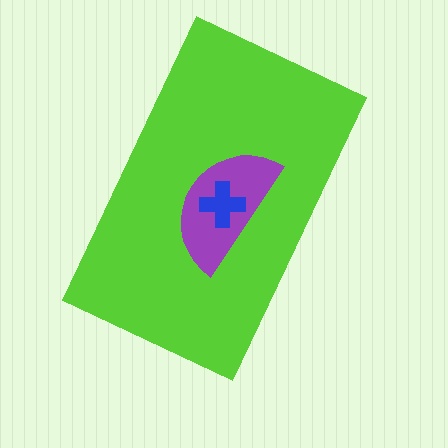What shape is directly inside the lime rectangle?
The purple semicircle.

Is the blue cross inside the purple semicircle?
Yes.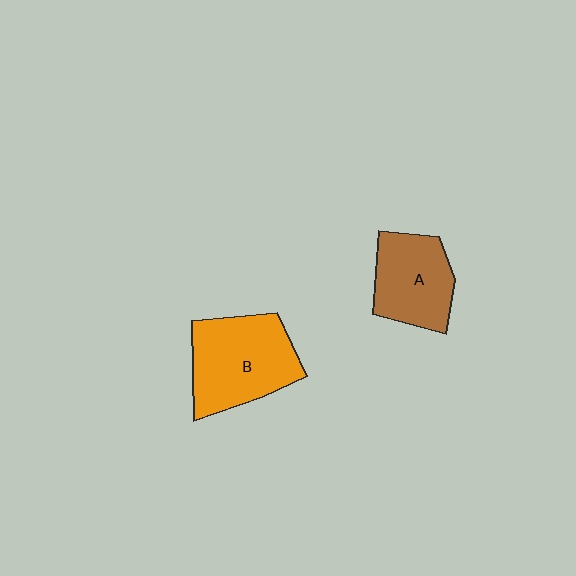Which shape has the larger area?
Shape B (orange).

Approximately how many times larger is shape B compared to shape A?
Approximately 1.3 times.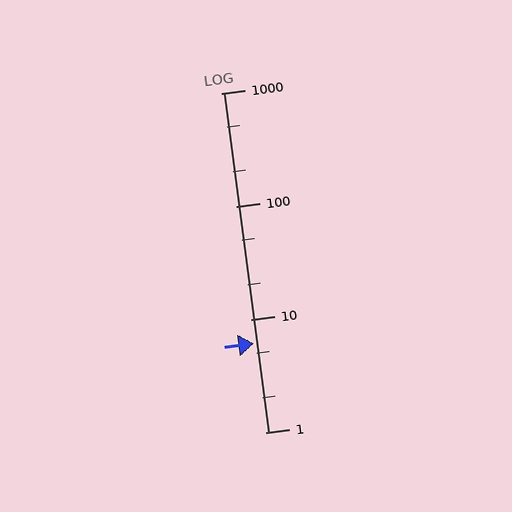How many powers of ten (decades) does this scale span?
The scale spans 3 decades, from 1 to 1000.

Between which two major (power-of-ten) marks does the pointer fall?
The pointer is between 1 and 10.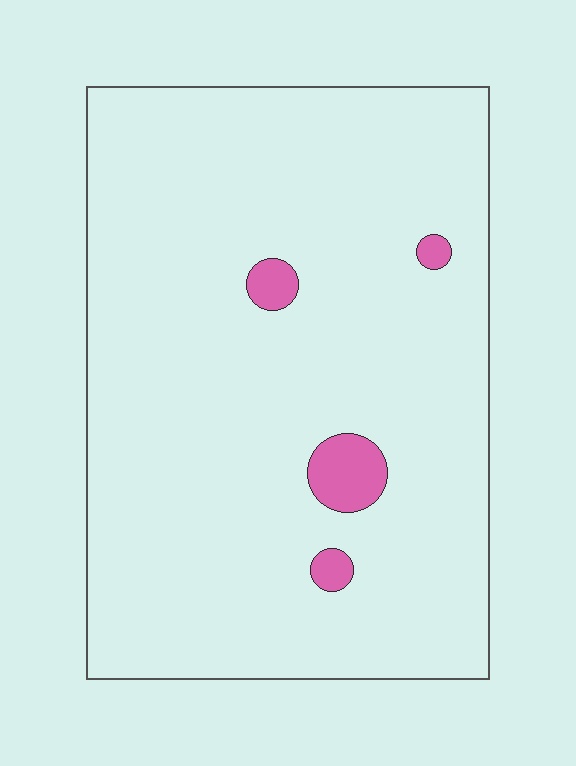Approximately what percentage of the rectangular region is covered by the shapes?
Approximately 5%.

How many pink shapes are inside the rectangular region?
4.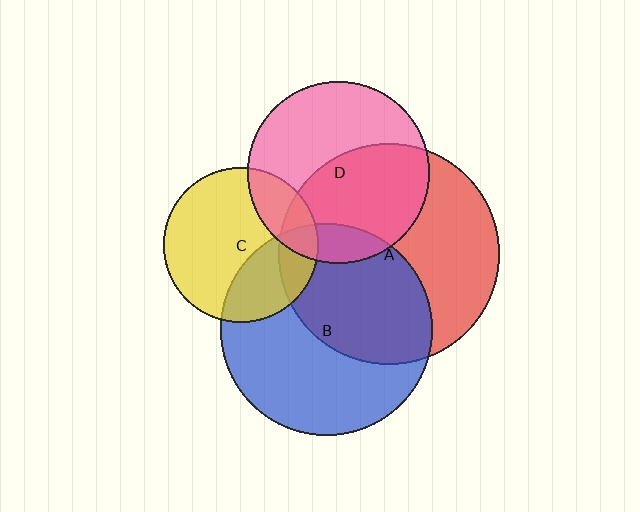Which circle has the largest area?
Circle A (red).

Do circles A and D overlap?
Yes.